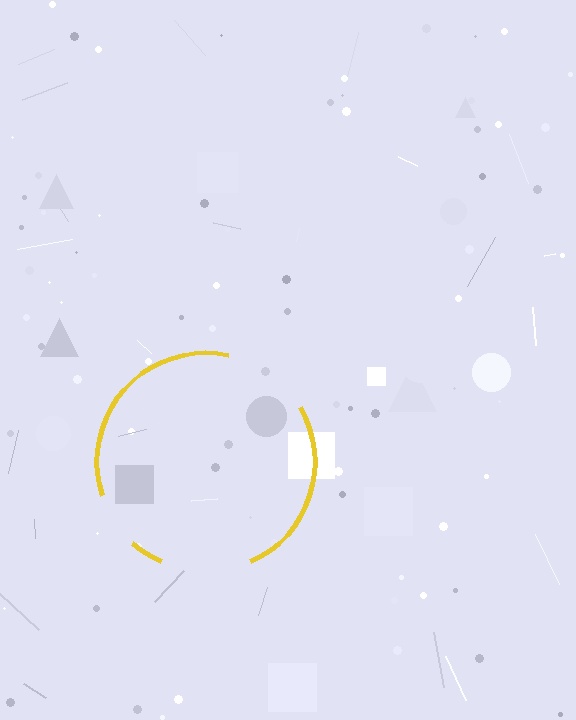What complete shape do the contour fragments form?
The contour fragments form a circle.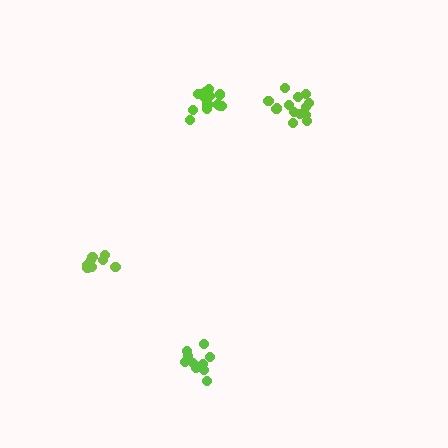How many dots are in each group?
Group 1: 10 dots, Group 2: 14 dots, Group 3: 8 dots, Group 4: 14 dots (46 total).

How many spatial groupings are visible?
There are 4 spatial groupings.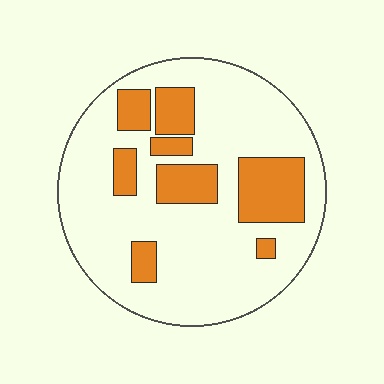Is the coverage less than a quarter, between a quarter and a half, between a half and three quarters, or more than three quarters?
Less than a quarter.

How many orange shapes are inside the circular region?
8.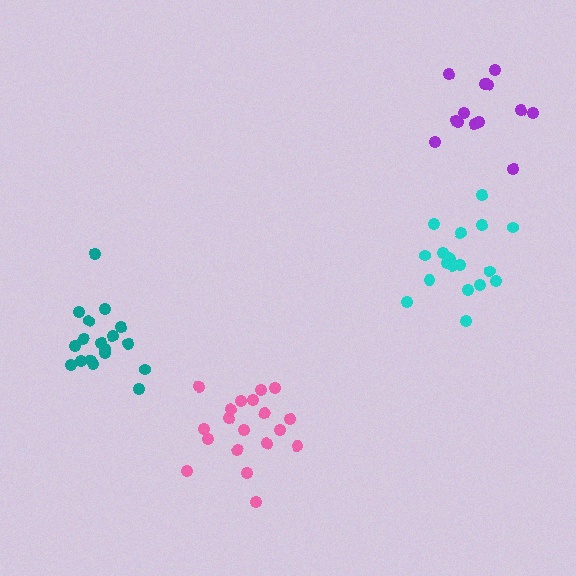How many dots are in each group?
Group 1: 18 dots, Group 2: 19 dots, Group 3: 18 dots, Group 4: 13 dots (68 total).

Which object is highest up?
The purple cluster is topmost.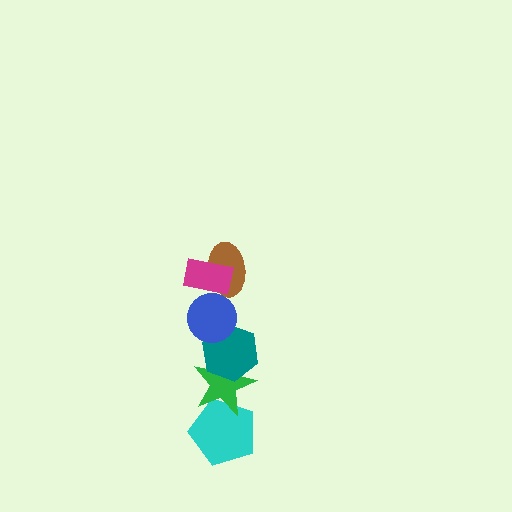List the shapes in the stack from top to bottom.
From top to bottom: the magenta rectangle, the brown ellipse, the blue circle, the teal hexagon, the green star, the cyan pentagon.